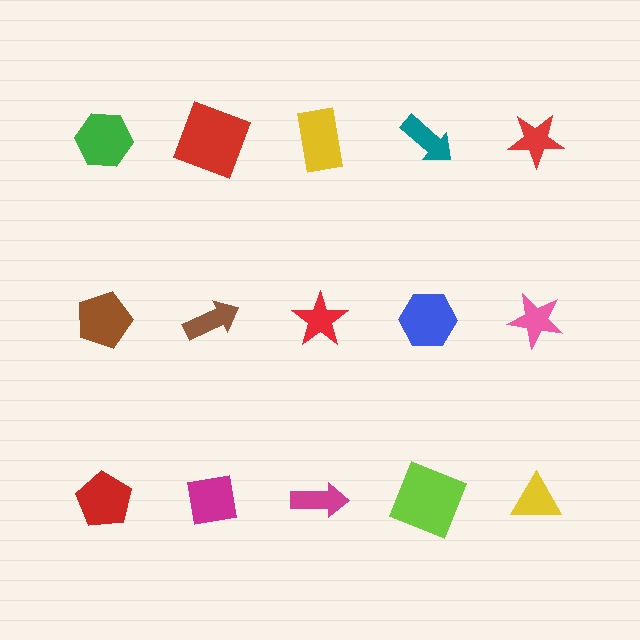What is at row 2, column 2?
A brown arrow.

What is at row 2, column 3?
A red star.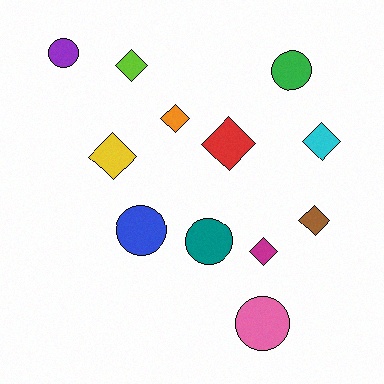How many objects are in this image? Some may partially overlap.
There are 12 objects.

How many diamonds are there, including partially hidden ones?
There are 7 diamonds.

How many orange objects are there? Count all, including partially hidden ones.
There is 1 orange object.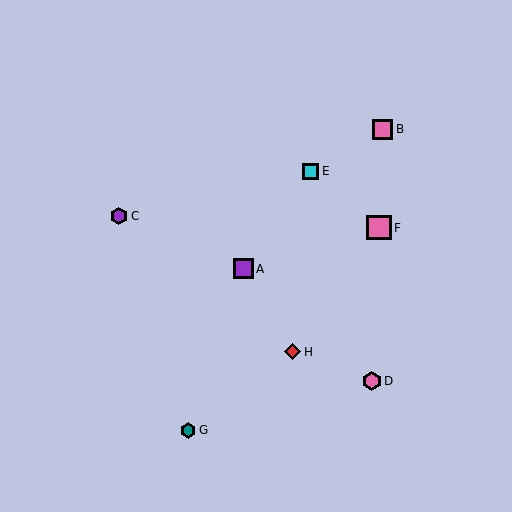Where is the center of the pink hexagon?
The center of the pink hexagon is at (372, 381).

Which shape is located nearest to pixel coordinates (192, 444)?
The teal hexagon (labeled G) at (188, 431) is nearest to that location.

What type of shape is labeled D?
Shape D is a pink hexagon.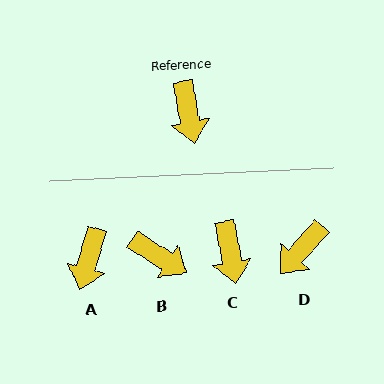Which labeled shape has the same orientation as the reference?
C.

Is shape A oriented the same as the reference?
No, it is off by about 27 degrees.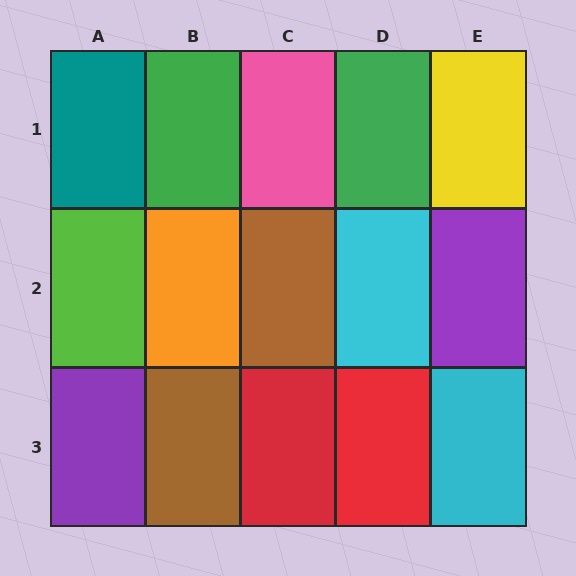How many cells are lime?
1 cell is lime.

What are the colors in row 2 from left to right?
Lime, orange, brown, cyan, purple.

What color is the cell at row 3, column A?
Purple.